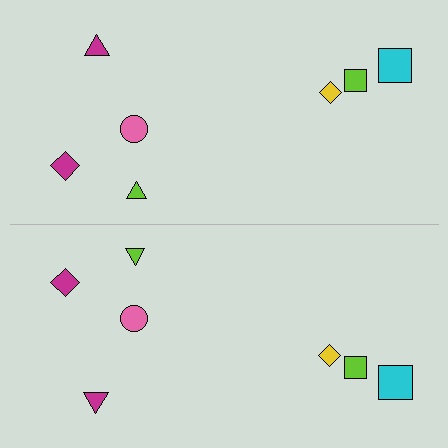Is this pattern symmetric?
Yes, this pattern has bilateral (reflection) symmetry.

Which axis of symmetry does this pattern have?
The pattern has a horizontal axis of symmetry running through the center of the image.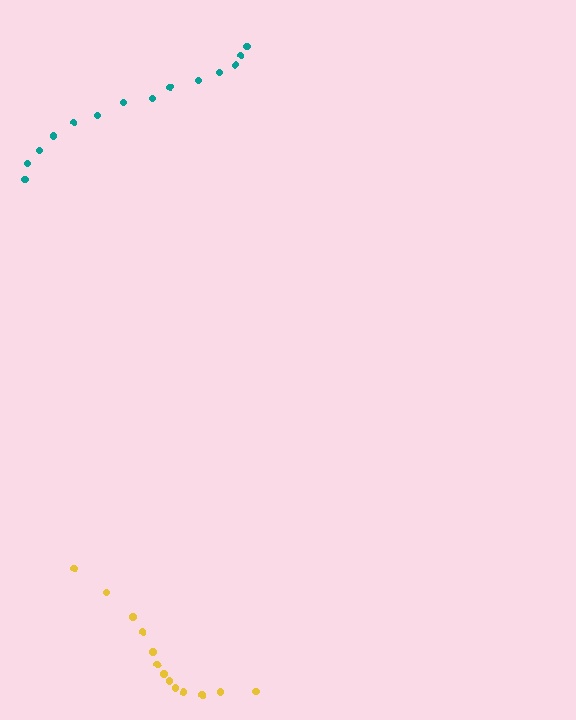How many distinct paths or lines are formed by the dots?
There are 2 distinct paths.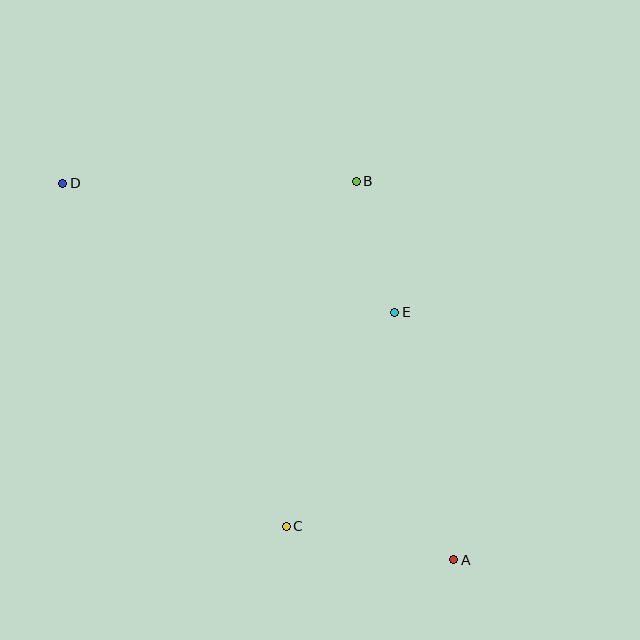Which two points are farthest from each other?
Points A and D are farthest from each other.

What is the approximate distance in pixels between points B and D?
The distance between B and D is approximately 294 pixels.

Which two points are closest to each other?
Points B and E are closest to each other.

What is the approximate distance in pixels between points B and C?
The distance between B and C is approximately 352 pixels.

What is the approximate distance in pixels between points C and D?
The distance between C and D is approximately 409 pixels.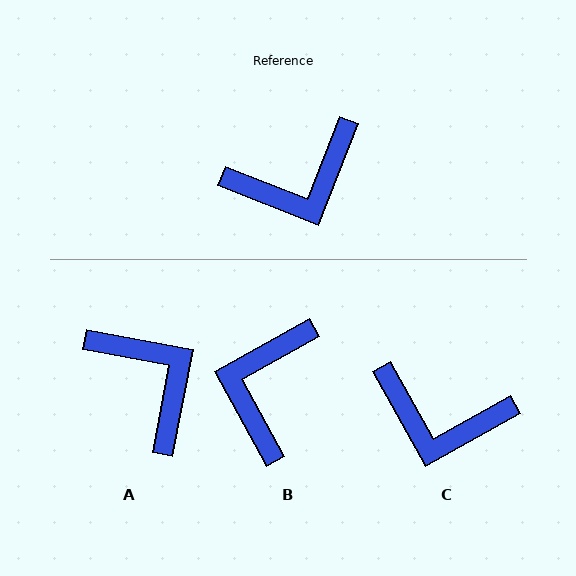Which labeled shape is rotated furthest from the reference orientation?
B, about 130 degrees away.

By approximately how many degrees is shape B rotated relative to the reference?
Approximately 130 degrees clockwise.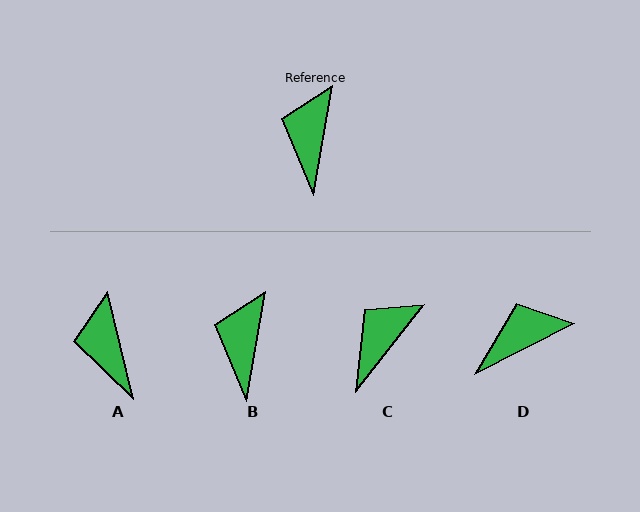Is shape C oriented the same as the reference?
No, it is off by about 28 degrees.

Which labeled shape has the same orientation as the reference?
B.